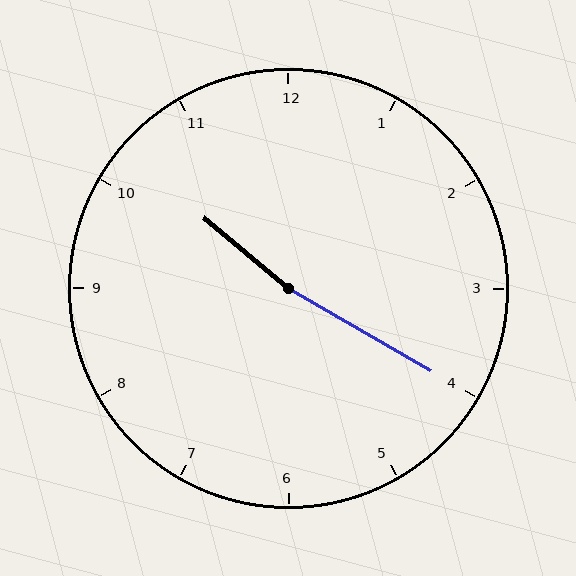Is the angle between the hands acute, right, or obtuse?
It is obtuse.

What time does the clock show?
10:20.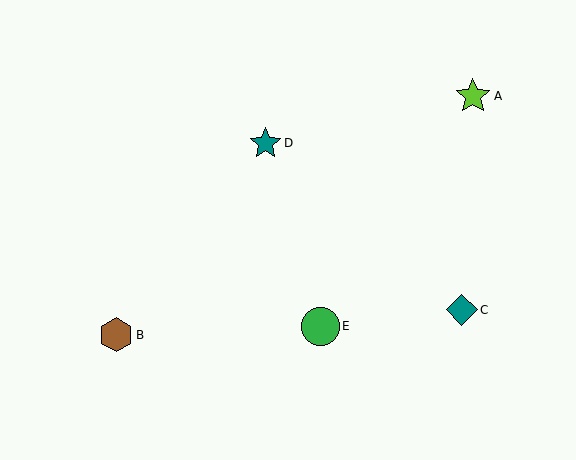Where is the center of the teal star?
The center of the teal star is at (265, 143).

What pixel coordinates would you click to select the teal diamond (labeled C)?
Click at (462, 310) to select the teal diamond C.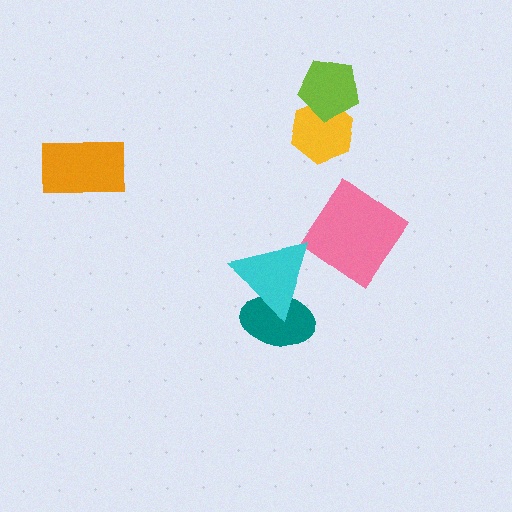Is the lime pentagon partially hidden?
No, no other shape covers it.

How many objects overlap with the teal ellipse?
1 object overlaps with the teal ellipse.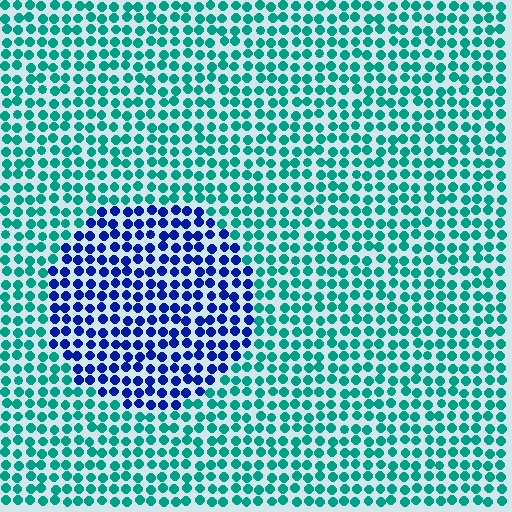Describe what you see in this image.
The image is filled with small teal elements in a uniform arrangement. A circle-shaped region is visible where the elements are tinted to a slightly different hue, forming a subtle color boundary.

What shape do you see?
I see a circle.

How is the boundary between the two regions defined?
The boundary is defined purely by a slight shift in hue (about 61 degrees). Spacing, size, and orientation are identical on both sides.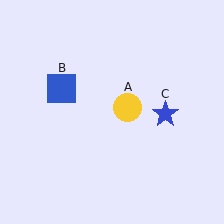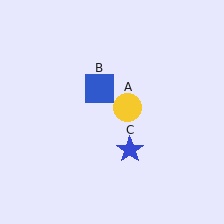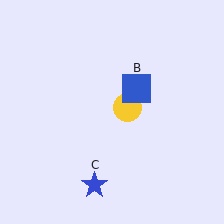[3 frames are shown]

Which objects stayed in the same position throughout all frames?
Yellow circle (object A) remained stationary.